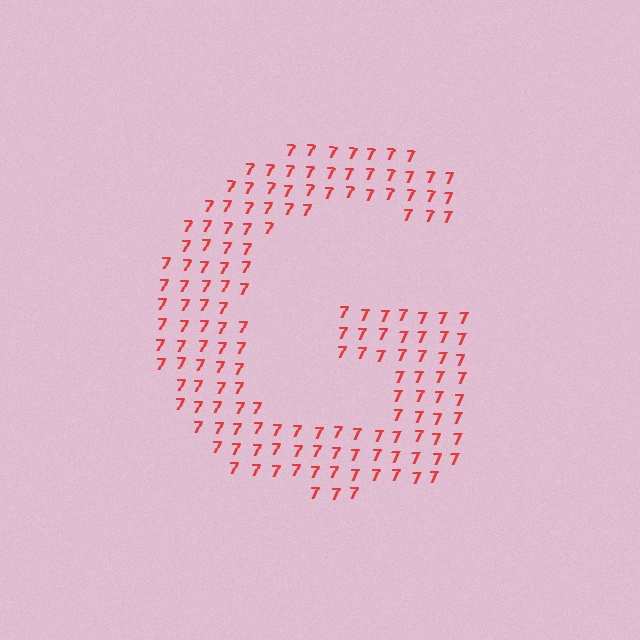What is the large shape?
The large shape is the letter G.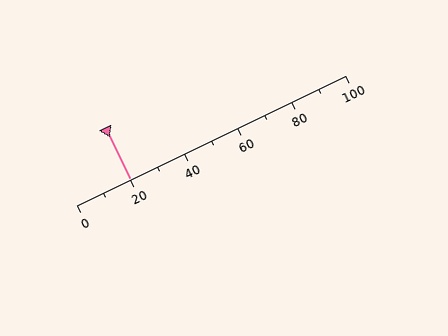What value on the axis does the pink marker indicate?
The marker indicates approximately 20.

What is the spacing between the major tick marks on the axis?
The major ticks are spaced 20 apart.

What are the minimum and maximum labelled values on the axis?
The axis runs from 0 to 100.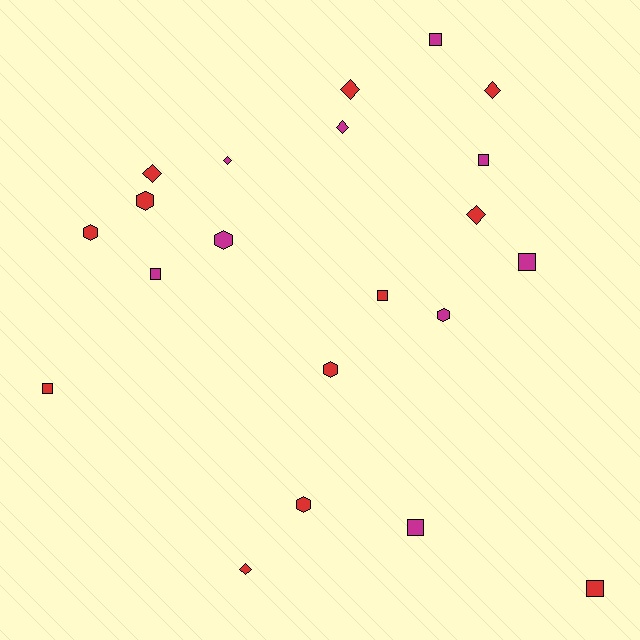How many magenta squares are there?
There are 5 magenta squares.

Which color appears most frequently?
Red, with 12 objects.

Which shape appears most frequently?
Square, with 8 objects.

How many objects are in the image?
There are 21 objects.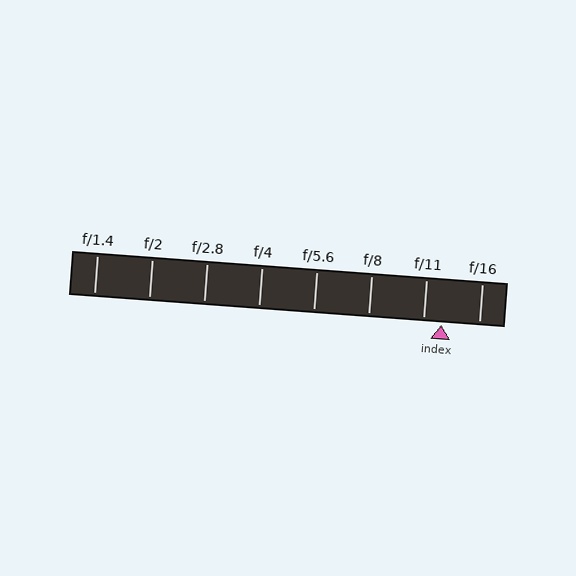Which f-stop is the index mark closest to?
The index mark is closest to f/11.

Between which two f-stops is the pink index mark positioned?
The index mark is between f/11 and f/16.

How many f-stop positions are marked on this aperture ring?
There are 8 f-stop positions marked.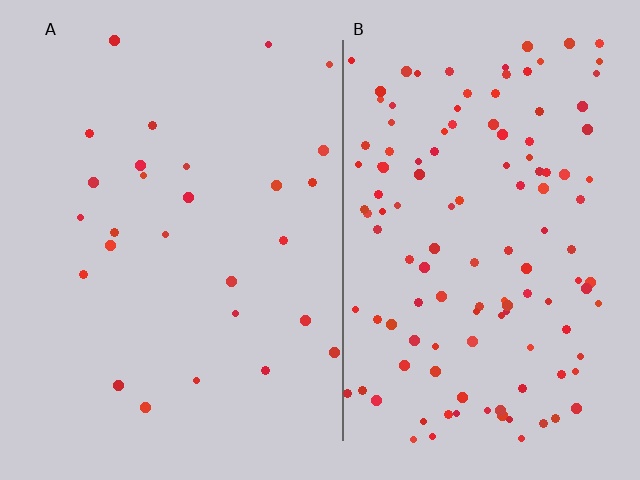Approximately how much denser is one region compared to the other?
Approximately 4.6× — region B over region A.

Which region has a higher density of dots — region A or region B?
B (the right).